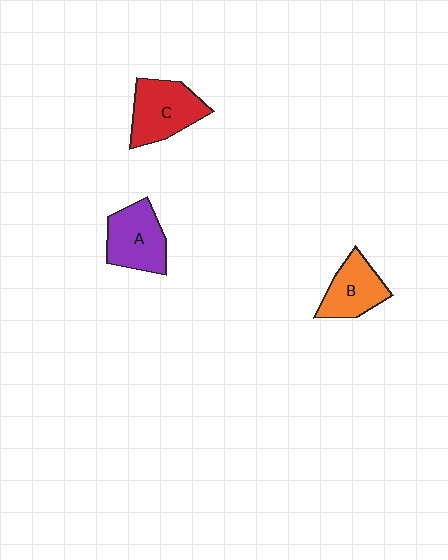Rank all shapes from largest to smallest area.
From largest to smallest: C (red), A (purple), B (orange).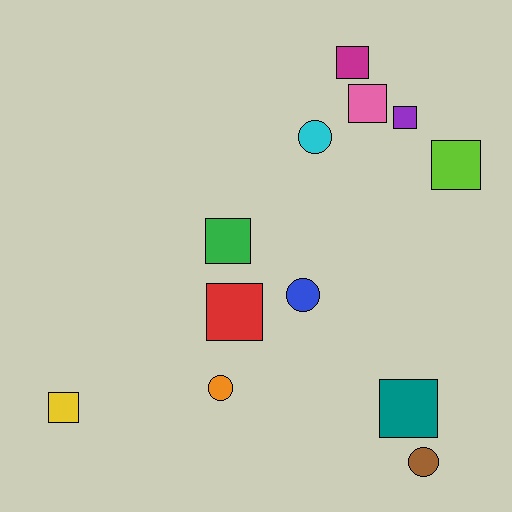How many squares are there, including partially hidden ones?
There are 8 squares.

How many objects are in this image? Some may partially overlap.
There are 12 objects.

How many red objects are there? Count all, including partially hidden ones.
There is 1 red object.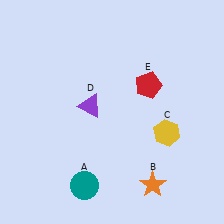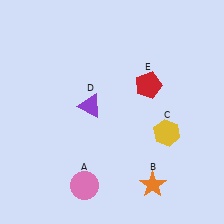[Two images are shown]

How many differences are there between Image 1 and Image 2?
There is 1 difference between the two images.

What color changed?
The circle (A) changed from teal in Image 1 to pink in Image 2.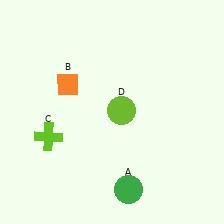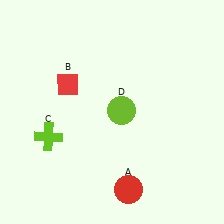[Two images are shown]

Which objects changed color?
A changed from green to red. B changed from orange to red.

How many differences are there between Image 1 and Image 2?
There are 2 differences between the two images.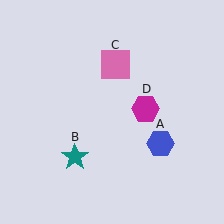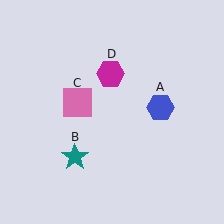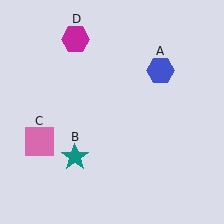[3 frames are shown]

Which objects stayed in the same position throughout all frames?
Teal star (object B) remained stationary.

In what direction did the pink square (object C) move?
The pink square (object C) moved down and to the left.